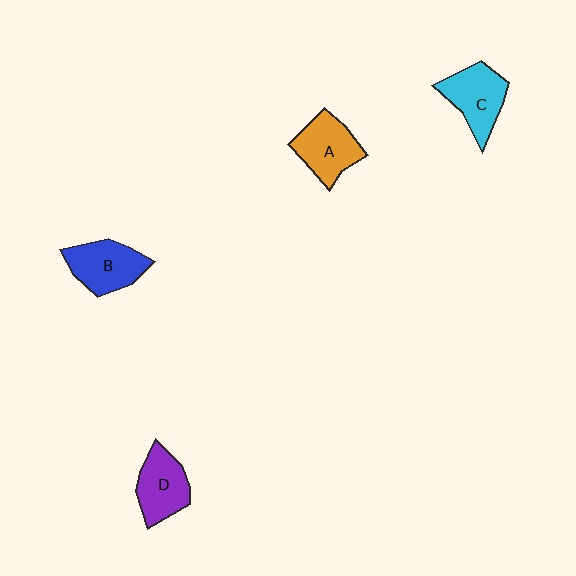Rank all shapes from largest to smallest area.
From largest to smallest: B (blue), C (cyan), A (orange), D (purple).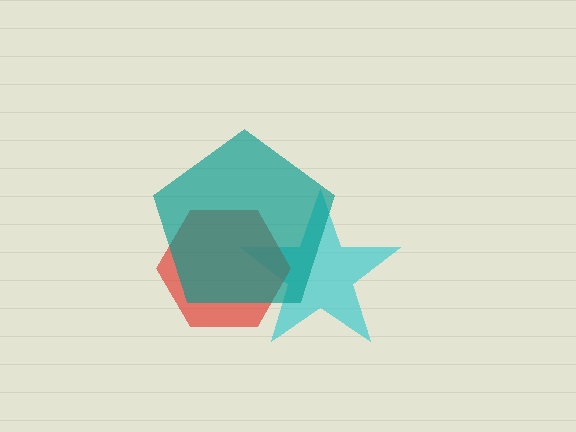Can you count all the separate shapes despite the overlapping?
Yes, there are 3 separate shapes.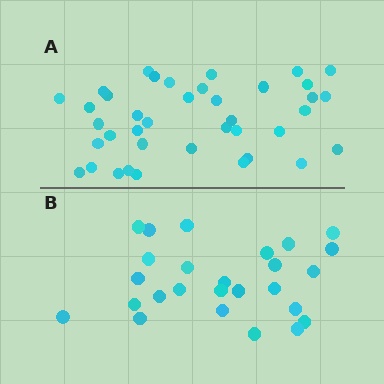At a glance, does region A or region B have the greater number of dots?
Region A (the top region) has more dots.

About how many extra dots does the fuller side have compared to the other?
Region A has approximately 15 more dots than region B.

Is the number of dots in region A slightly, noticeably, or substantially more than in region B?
Region A has substantially more. The ratio is roughly 1.5 to 1.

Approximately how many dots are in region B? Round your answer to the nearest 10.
About 30 dots. (The exact count is 26, which rounds to 30.)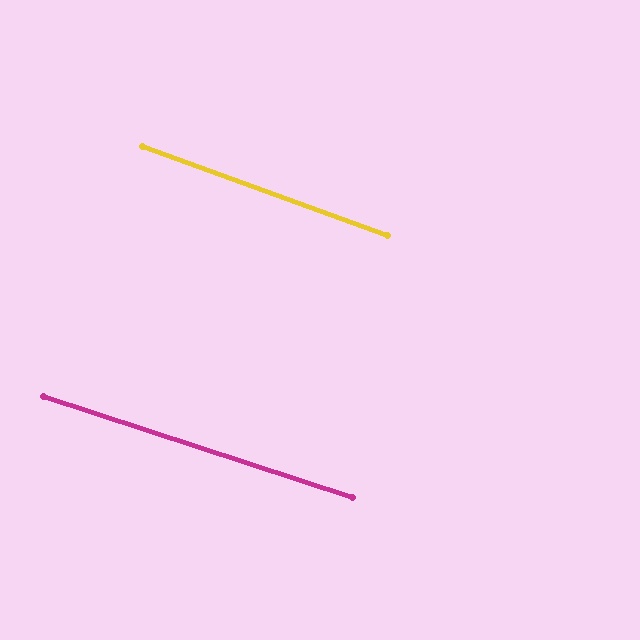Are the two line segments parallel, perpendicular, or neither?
Parallel — their directions differ by only 2.0°.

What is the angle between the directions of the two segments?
Approximately 2 degrees.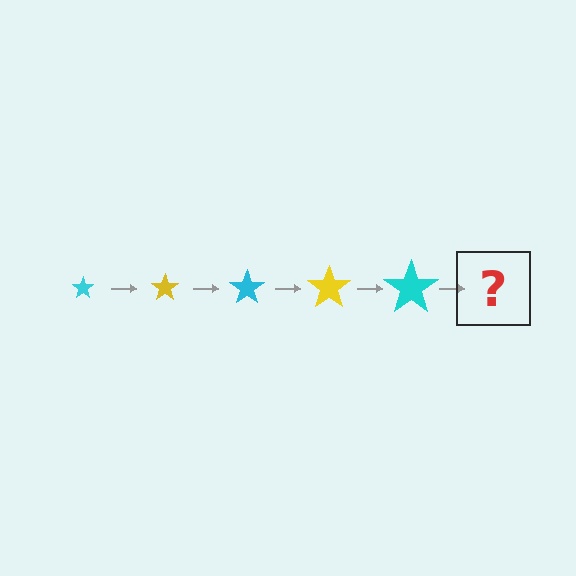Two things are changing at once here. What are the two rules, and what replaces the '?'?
The two rules are that the star grows larger each step and the color cycles through cyan and yellow. The '?' should be a yellow star, larger than the previous one.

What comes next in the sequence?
The next element should be a yellow star, larger than the previous one.